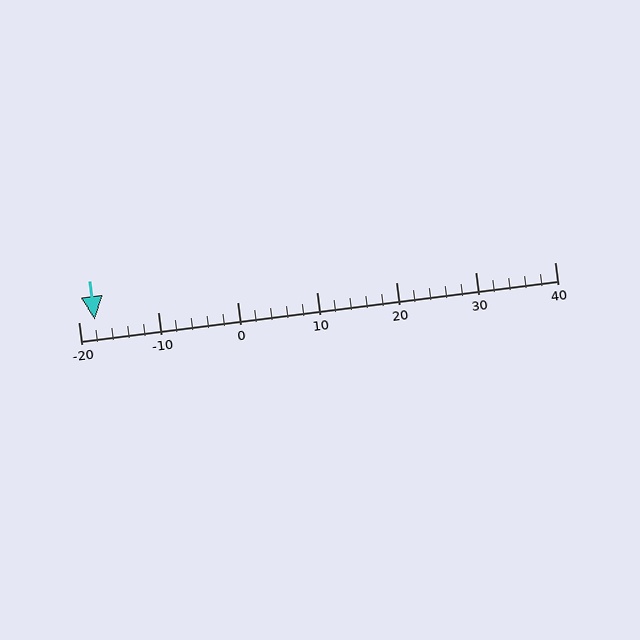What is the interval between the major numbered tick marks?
The major tick marks are spaced 10 units apart.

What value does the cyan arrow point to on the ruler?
The cyan arrow points to approximately -18.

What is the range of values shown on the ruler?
The ruler shows values from -20 to 40.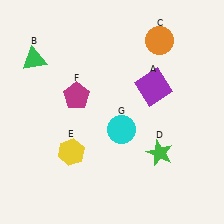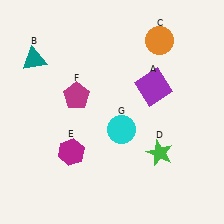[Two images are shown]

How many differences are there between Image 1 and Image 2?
There are 2 differences between the two images.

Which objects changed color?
B changed from green to teal. E changed from yellow to magenta.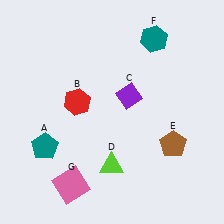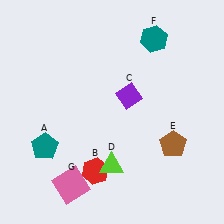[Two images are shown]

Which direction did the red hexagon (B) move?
The red hexagon (B) moved down.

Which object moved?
The red hexagon (B) moved down.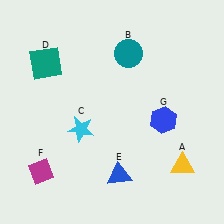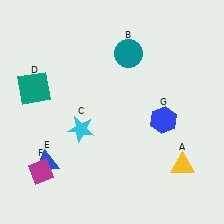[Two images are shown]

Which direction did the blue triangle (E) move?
The blue triangle (E) moved left.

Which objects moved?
The objects that moved are: the teal square (D), the blue triangle (E).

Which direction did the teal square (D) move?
The teal square (D) moved down.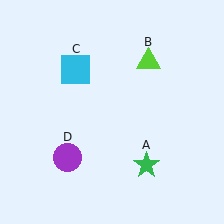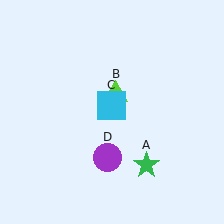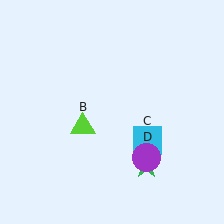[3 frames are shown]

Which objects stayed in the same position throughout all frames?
Green star (object A) remained stationary.